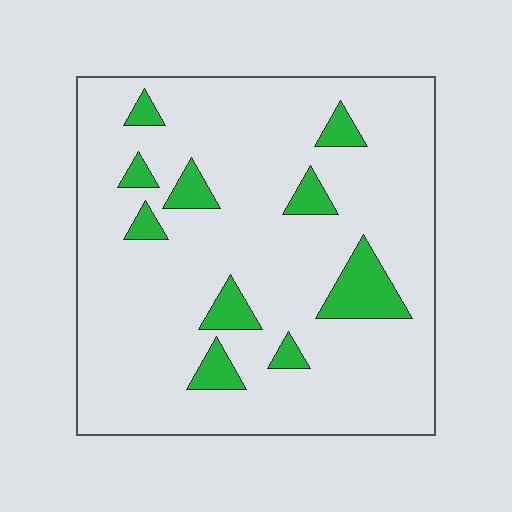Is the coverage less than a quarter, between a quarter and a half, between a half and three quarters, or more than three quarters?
Less than a quarter.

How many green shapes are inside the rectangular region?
10.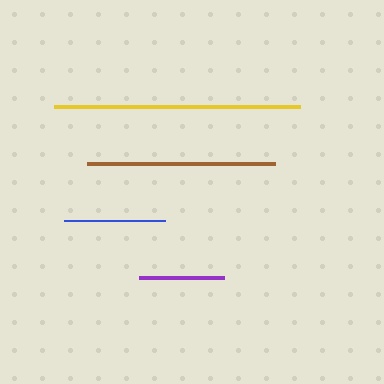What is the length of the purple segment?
The purple segment is approximately 85 pixels long.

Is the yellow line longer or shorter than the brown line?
The yellow line is longer than the brown line.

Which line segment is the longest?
The yellow line is the longest at approximately 246 pixels.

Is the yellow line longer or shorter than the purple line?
The yellow line is longer than the purple line.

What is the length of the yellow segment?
The yellow segment is approximately 246 pixels long.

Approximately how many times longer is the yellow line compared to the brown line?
The yellow line is approximately 1.3 times the length of the brown line.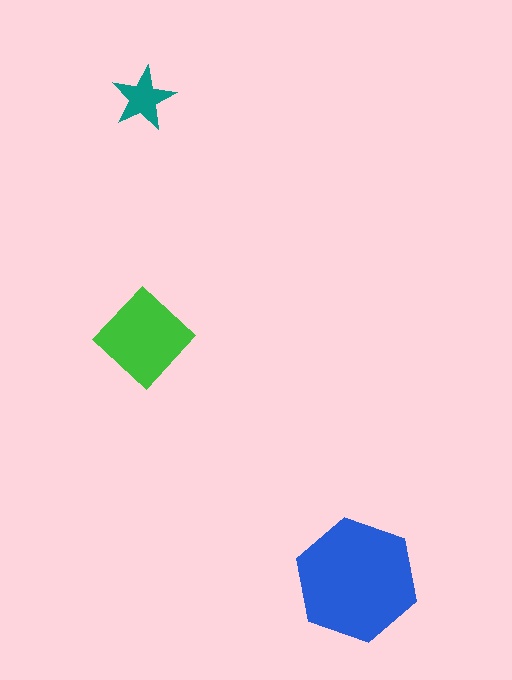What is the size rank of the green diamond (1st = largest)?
2nd.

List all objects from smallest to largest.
The teal star, the green diamond, the blue hexagon.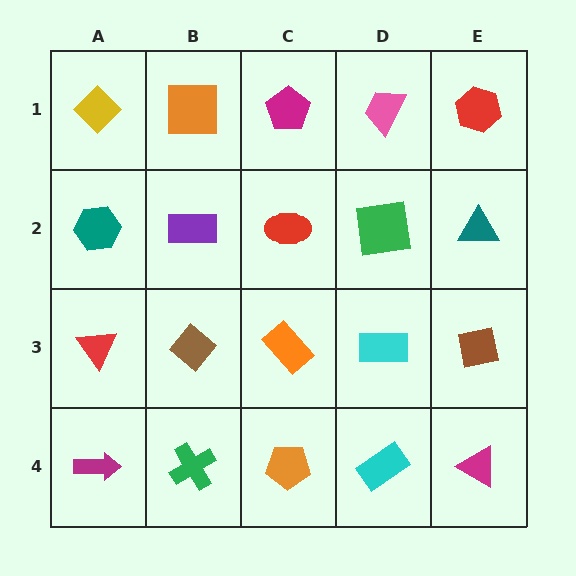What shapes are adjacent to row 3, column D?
A green square (row 2, column D), a cyan rectangle (row 4, column D), an orange rectangle (row 3, column C), a brown square (row 3, column E).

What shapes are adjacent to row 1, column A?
A teal hexagon (row 2, column A), an orange square (row 1, column B).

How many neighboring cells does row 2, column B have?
4.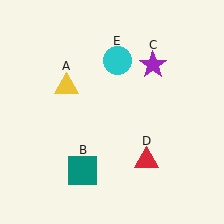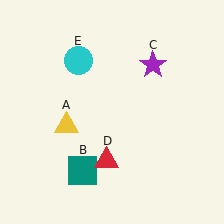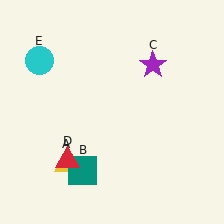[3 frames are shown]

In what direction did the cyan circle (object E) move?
The cyan circle (object E) moved left.